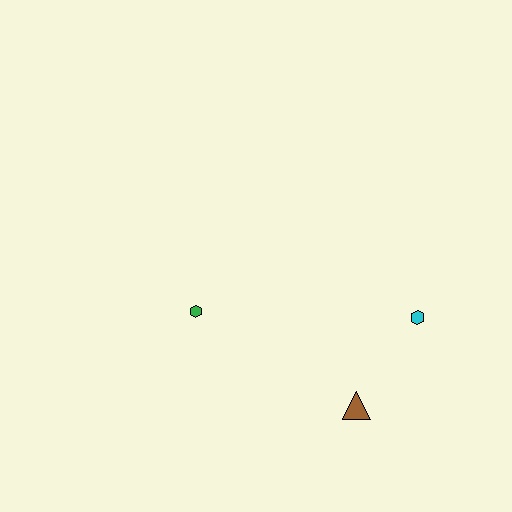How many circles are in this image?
There are no circles.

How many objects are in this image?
There are 3 objects.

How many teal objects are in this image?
There are no teal objects.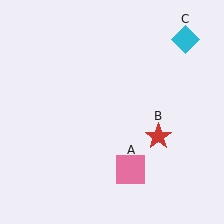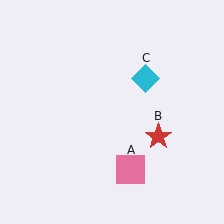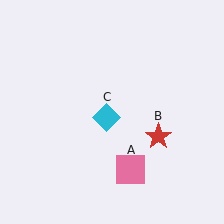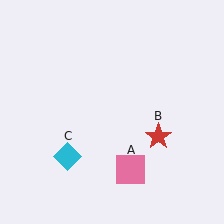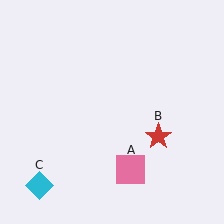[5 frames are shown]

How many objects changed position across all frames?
1 object changed position: cyan diamond (object C).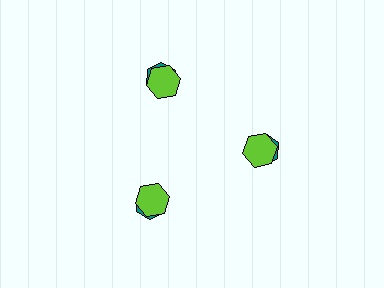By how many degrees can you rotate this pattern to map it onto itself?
The pattern maps onto itself every 120 degrees of rotation.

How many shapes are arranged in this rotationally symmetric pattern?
There are 6 shapes, arranged in 3 groups of 2.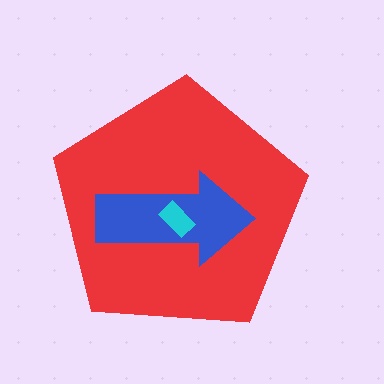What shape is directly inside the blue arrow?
The cyan rectangle.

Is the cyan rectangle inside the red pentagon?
Yes.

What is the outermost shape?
The red pentagon.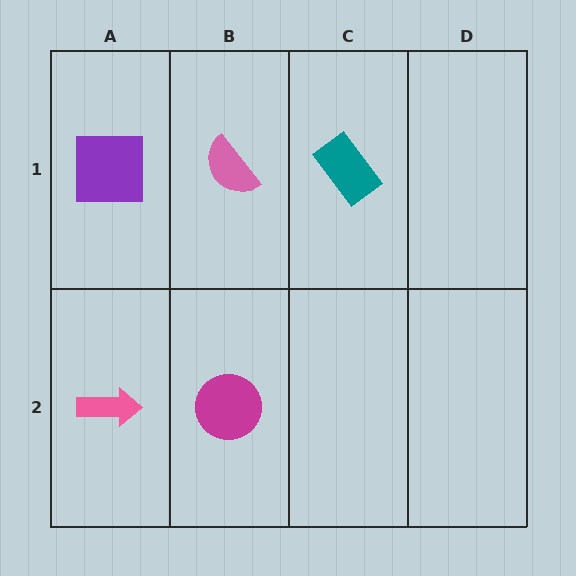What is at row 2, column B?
A magenta circle.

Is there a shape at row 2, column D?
No, that cell is empty.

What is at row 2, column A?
A pink arrow.